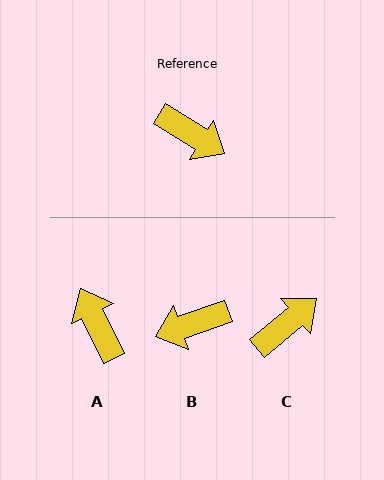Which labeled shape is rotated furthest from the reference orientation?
A, about 147 degrees away.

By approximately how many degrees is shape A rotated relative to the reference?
Approximately 147 degrees counter-clockwise.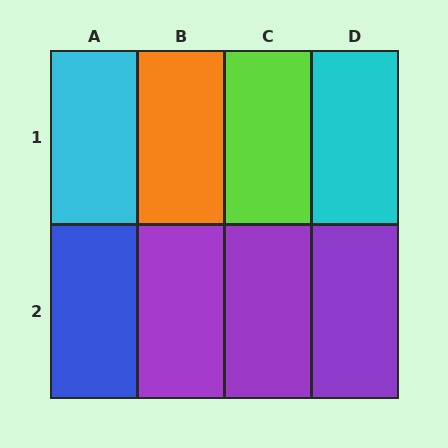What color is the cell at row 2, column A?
Blue.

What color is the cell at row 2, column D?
Purple.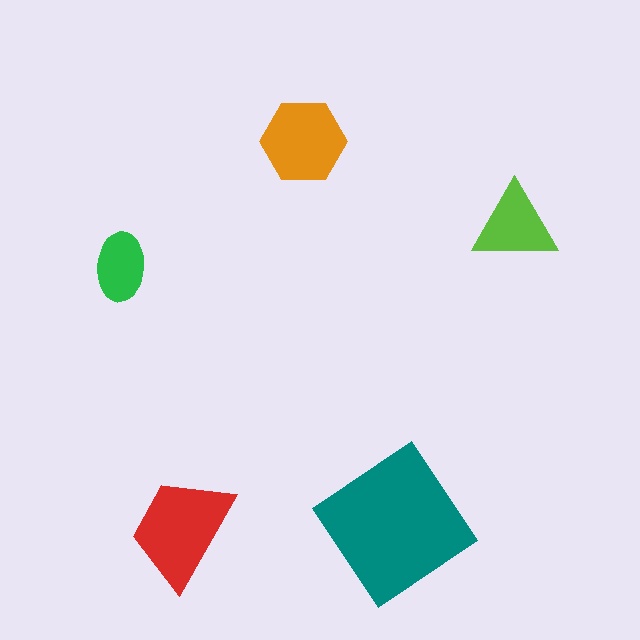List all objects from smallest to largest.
The green ellipse, the lime triangle, the orange hexagon, the red trapezoid, the teal diamond.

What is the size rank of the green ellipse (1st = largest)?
5th.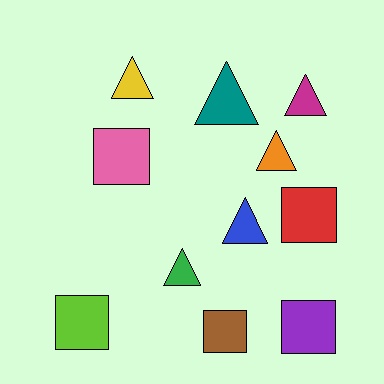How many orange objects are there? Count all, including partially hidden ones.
There is 1 orange object.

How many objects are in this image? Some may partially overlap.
There are 11 objects.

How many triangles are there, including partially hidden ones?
There are 6 triangles.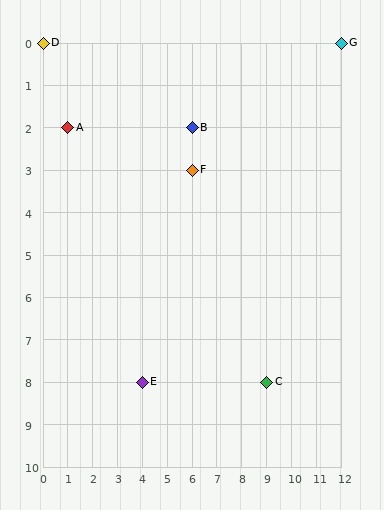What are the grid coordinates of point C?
Point C is at grid coordinates (9, 8).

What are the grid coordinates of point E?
Point E is at grid coordinates (4, 8).